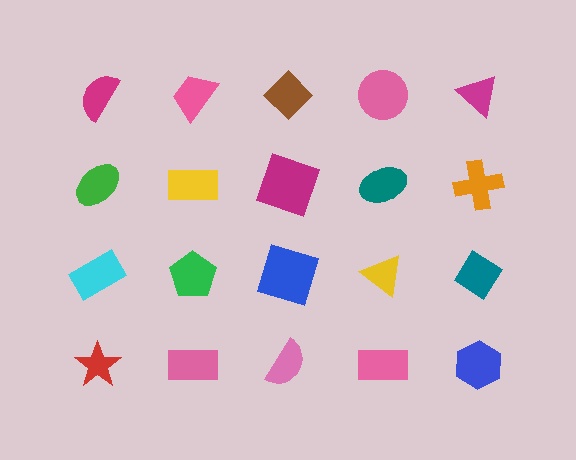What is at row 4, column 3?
A pink semicircle.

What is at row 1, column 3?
A brown diamond.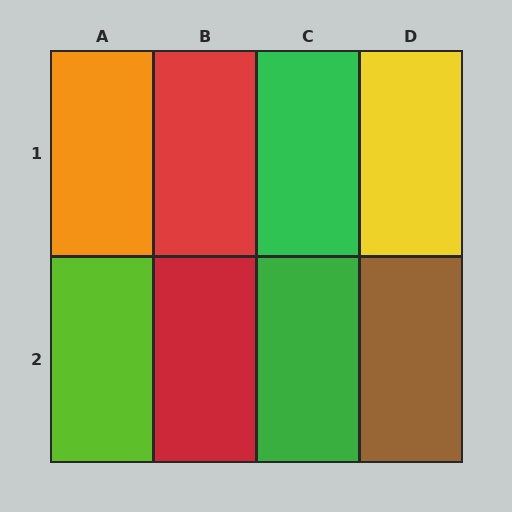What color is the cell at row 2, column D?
Brown.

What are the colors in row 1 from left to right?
Orange, red, green, yellow.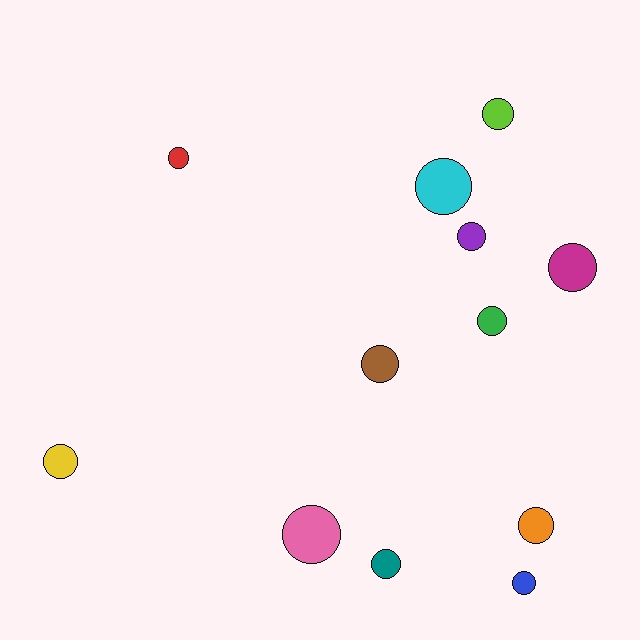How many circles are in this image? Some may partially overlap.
There are 12 circles.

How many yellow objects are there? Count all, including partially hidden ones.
There is 1 yellow object.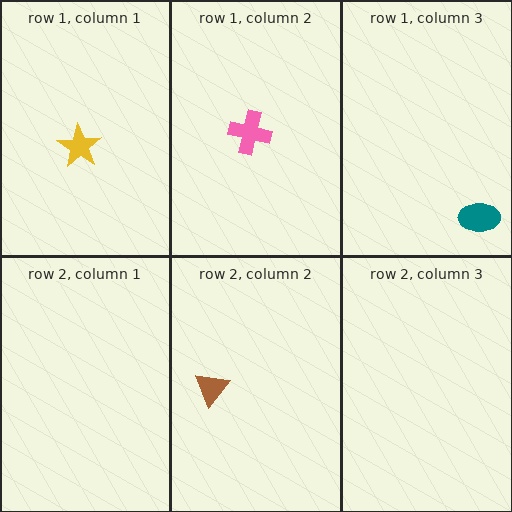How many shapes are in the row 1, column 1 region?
1.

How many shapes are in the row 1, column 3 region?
1.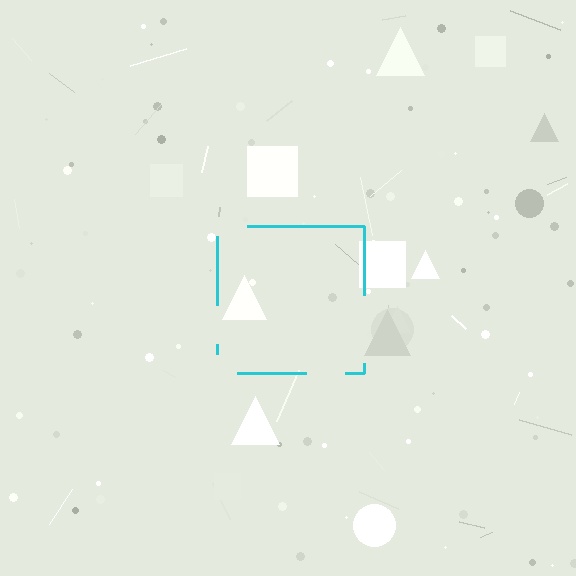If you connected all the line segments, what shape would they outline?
They would outline a square.